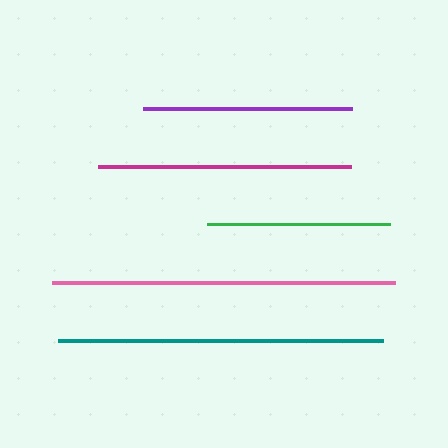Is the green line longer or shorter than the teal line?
The teal line is longer than the green line.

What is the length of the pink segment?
The pink segment is approximately 344 pixels long.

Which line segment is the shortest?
The green line is the shortest at approximately 183 pixels.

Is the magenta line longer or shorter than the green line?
The magenta line is longer than the green line.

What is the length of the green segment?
The green segment is approximately 183 pixels long.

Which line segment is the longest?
The pink line is the longest at approximately 344 pixels.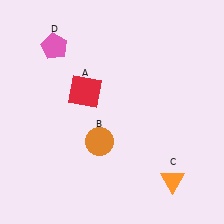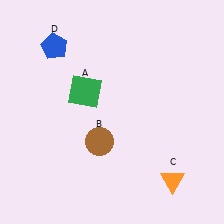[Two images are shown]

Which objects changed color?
A changed from red to green. B changed from orange to brown. D changed from pink to blue.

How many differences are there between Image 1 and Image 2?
There are 3 differences between the two images.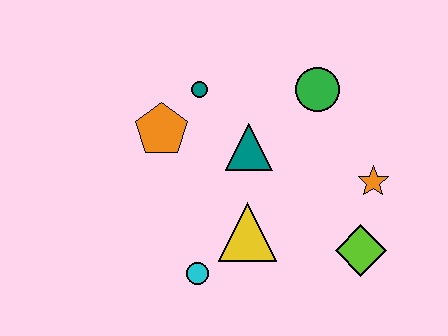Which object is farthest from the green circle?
The cyan circle is farthest from the green circle.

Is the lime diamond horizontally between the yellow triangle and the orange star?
Yes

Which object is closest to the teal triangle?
The teal circle is closest to the teal triangle.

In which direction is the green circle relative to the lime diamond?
The green circle is above the lime diamond.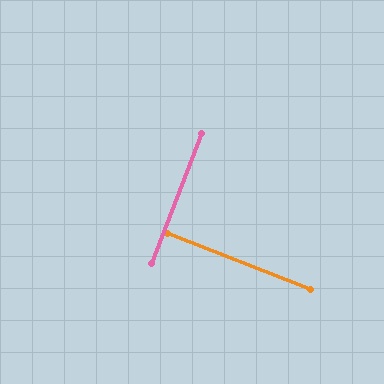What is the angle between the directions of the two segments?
Approximately 90 degrees.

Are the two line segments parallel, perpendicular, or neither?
Perpendicular — they meet at approximately 90°.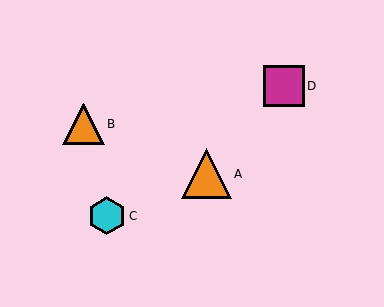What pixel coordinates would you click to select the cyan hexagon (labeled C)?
Click at (107, 216) to select the cyan hexagon C.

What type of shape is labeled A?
Shape A is an orange triangle.